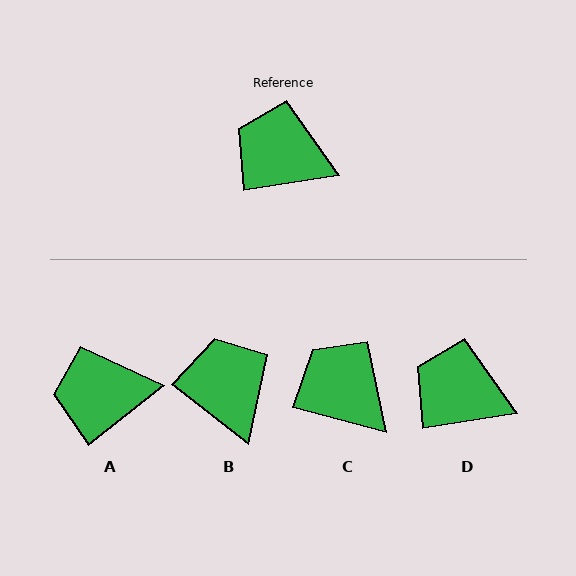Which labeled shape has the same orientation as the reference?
D.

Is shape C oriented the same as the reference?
No, it is off by about 24 degrees.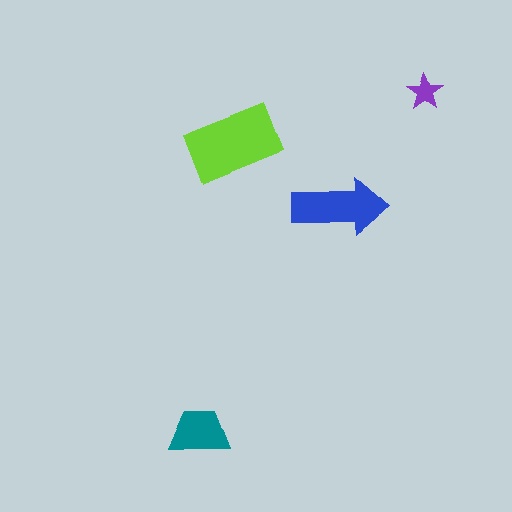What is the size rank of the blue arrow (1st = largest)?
2nd.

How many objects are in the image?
There are 4 objects in the image.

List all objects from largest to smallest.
The lime rectangle, the blue arrow, the teal trapezoid, the purple star.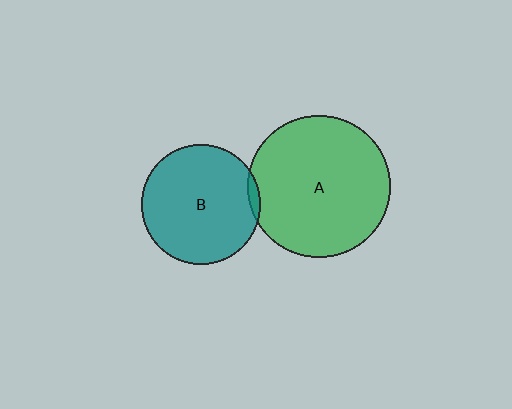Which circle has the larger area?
Circle A (green).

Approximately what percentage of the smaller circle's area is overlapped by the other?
Approximately 5%.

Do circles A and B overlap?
Yes.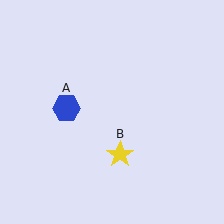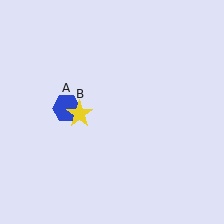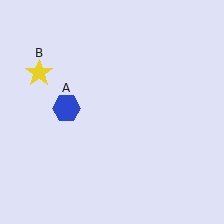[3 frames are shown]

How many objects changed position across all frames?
1 object changed position: yellow star (object B).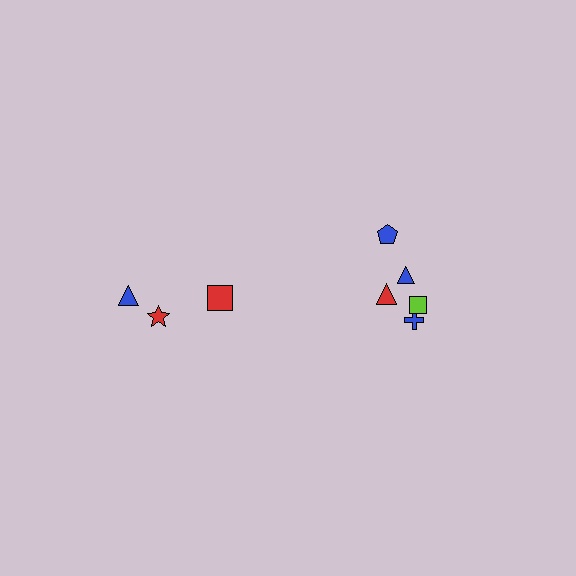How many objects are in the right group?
There are 5 objects.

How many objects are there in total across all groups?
There are 8 objects.